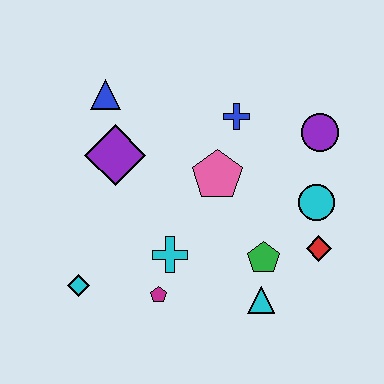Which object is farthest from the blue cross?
The cyan diamond is farthest from the blue cross.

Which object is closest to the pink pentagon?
The blue cross is closest to the pink pentagon.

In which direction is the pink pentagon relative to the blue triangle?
The pink pentagon is to the right of the blue triangle.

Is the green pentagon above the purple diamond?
No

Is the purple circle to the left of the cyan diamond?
No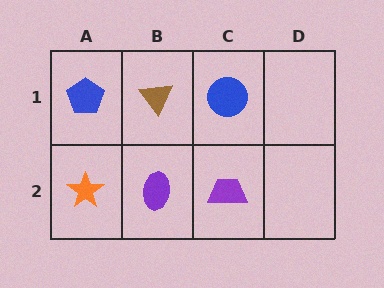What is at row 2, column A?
An orange star.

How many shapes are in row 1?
3 shapes.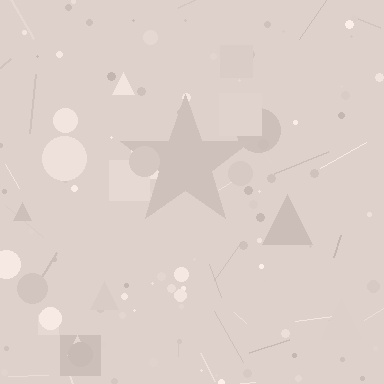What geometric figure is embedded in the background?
A star is embedded in the background.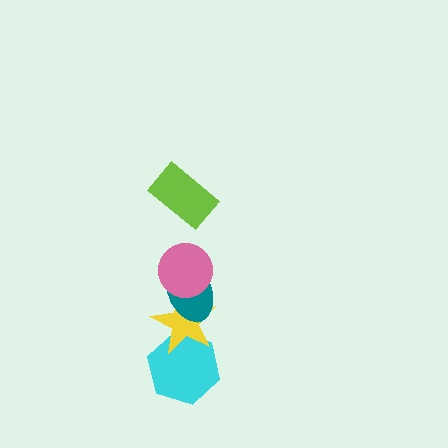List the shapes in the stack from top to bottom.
From top to bottom: the lime rectangle, the pink circle, the teal ellipse, the yellow star, the cyan hexagon.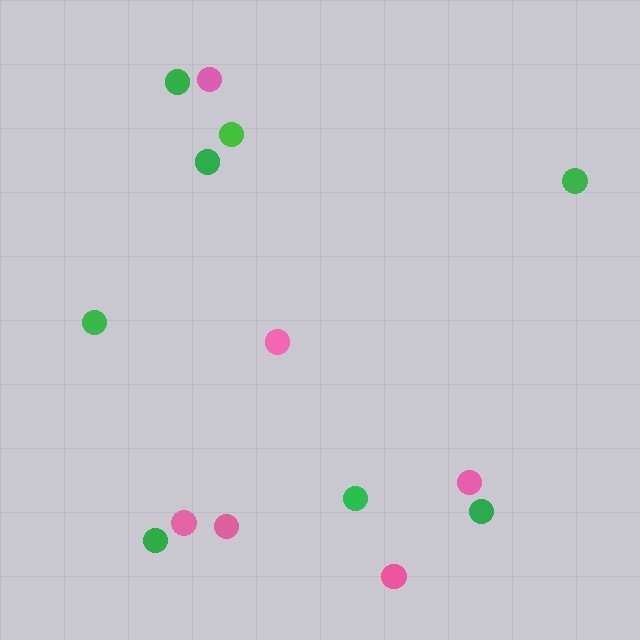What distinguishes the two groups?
There are 2 groups: one group of pink circles (6) and one group of green circles (8).